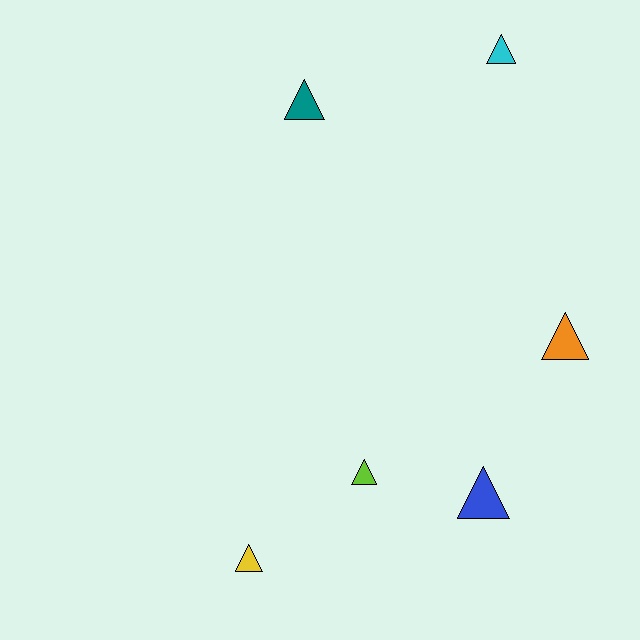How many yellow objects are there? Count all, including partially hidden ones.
There is 1 yellow object.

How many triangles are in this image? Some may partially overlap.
There are 6 triangles.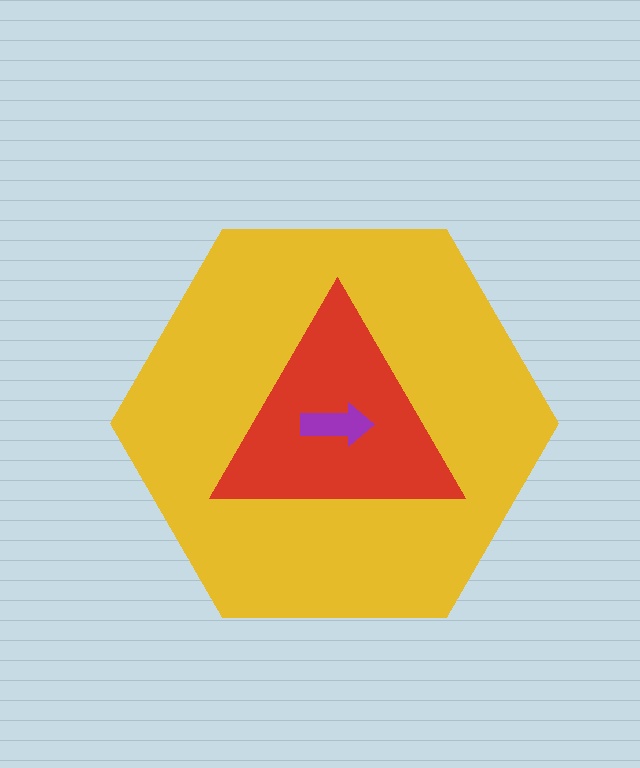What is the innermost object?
The purple arrow.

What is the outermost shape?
The yellow hexagon.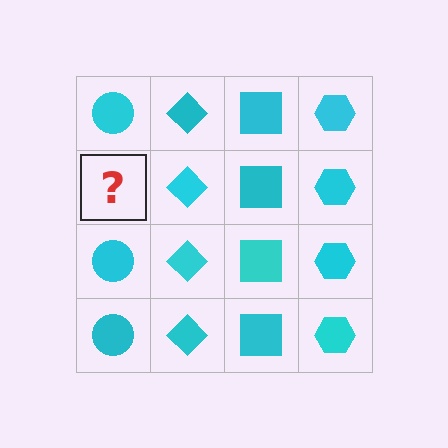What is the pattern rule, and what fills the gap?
The rule is that each column has a consistent shape. The gap should be filled with a cyan circle.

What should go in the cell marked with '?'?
The missing cell should contain a cyan circle.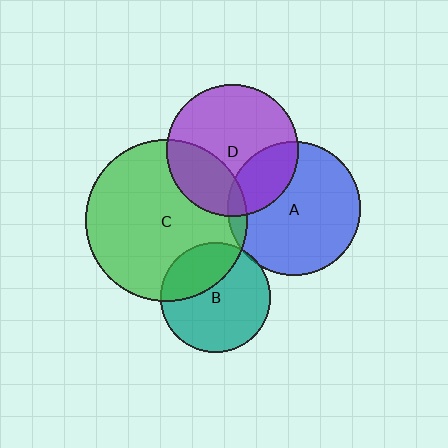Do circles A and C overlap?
Yes.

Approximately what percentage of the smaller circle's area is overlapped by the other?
Approximately 5%.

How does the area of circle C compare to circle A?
Approximately 1.5 times.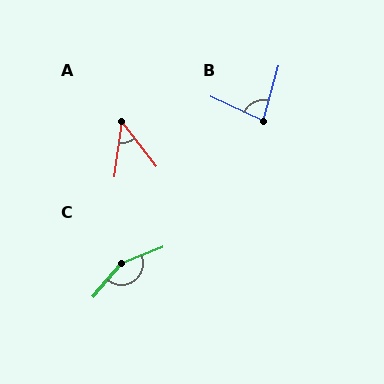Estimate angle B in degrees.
Approximately 80 degrees.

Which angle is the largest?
C, at approximately 152 degrees.